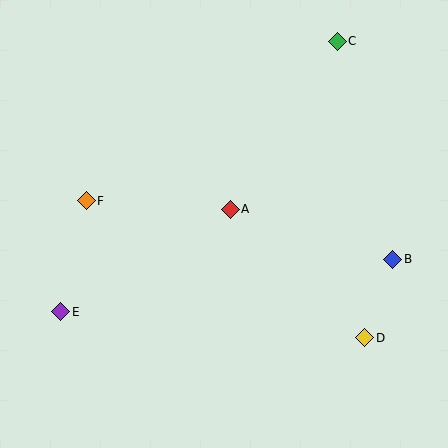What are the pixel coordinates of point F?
Point F is at (86, 201).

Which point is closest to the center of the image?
Point A at (230, 209) is closest to the center.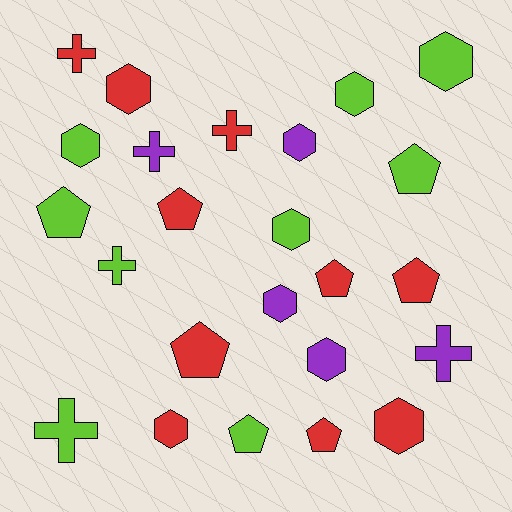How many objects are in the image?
There are 24 objects.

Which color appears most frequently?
Red, with 10 objects.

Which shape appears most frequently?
Hexagon, with 10 objects.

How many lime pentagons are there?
There are 3 lime pentagons.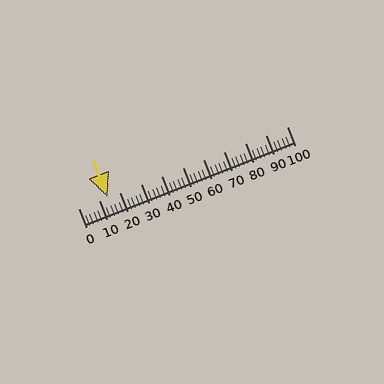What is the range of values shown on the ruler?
The ruler shows values from 0 to 100.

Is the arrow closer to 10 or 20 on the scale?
The arrow is closer to 10.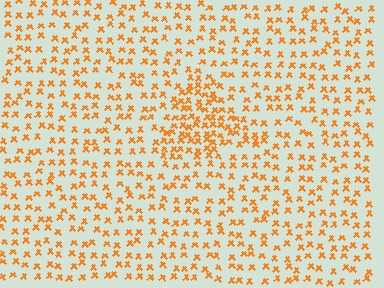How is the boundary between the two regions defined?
The boundary is defined by a change in element density (approximately 2.0x ratio). All elements are the same color, size, and shape.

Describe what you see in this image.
The image contains small orange elements arranged at two different densities. A triangle-shaped region is visible where the elements are more densely packed than the surrounding area.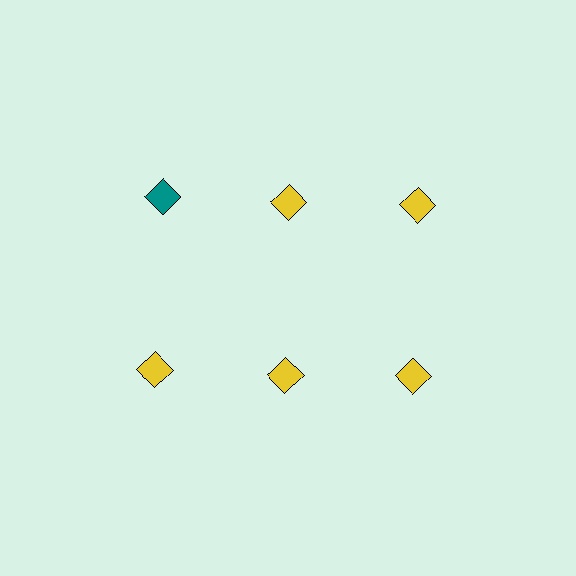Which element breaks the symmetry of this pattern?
The teal diamond in the top row, leftmost column breaks the symmetry. All other shapes are yellow diamonds.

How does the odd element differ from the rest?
It has a different color: teal instead of yellow.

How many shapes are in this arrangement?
There are 6 shapes arranged in a grid pattern.